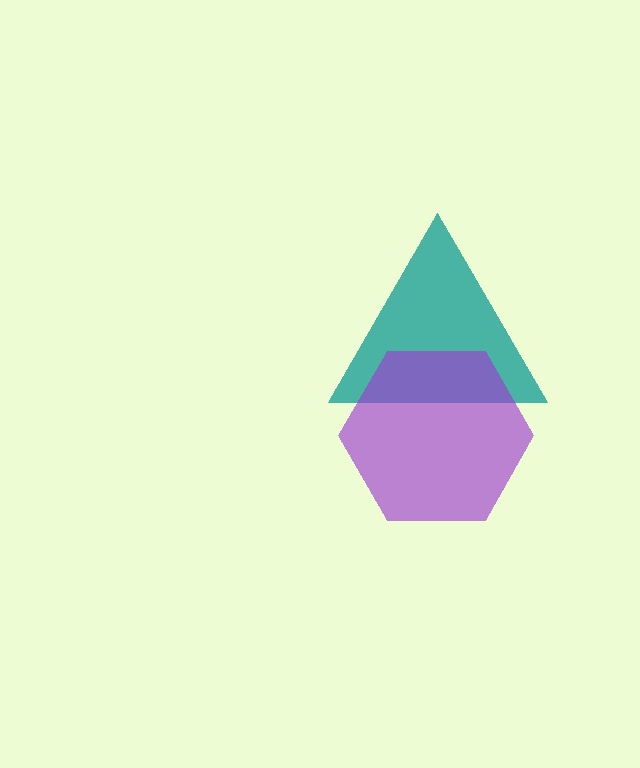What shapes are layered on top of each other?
The layered shapes are: a teal triangle, a purple hexagon.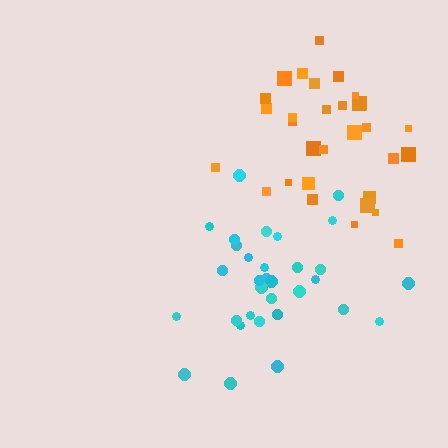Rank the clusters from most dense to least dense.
cyan, orange.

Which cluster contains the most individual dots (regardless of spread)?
Cyan (32).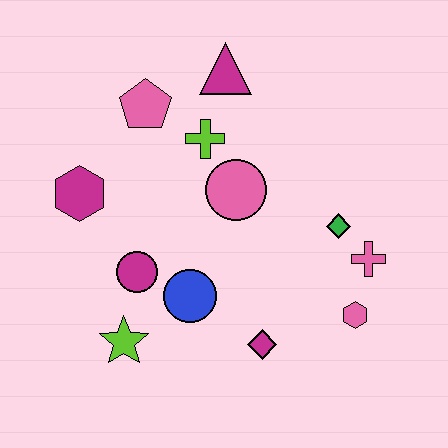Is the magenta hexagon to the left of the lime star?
Yes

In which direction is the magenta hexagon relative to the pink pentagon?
The magenta hexagon is below the pink pentagon.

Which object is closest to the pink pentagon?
The lime cross is closest to the pink pentagon.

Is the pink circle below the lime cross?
Yes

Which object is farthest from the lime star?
The magenta triangle is farthest from the lime star.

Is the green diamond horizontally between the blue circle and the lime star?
No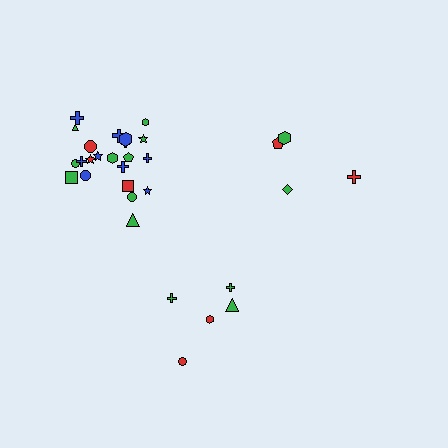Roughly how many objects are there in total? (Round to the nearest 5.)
Roughly 30 objects in total.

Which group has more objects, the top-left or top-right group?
The top-left group.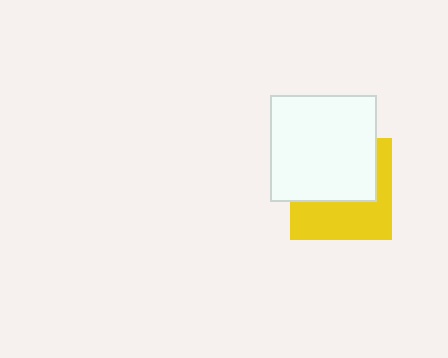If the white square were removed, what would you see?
You would see the complete yellow square.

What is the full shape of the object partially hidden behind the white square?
The partially hidden object is a yellow square.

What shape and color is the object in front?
The object in front is a white square.